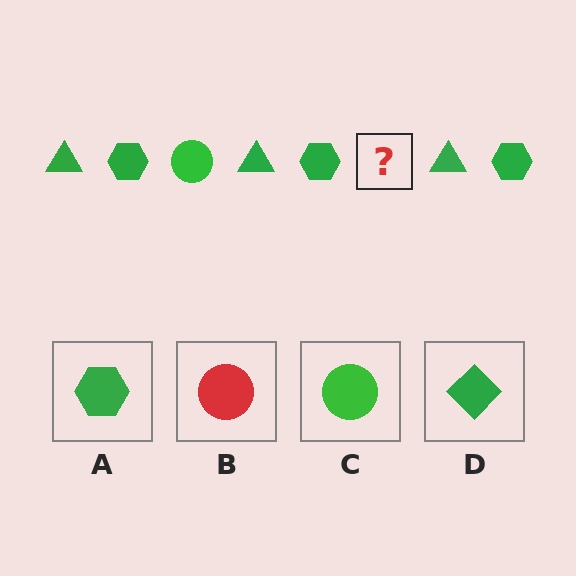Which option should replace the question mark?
Option C.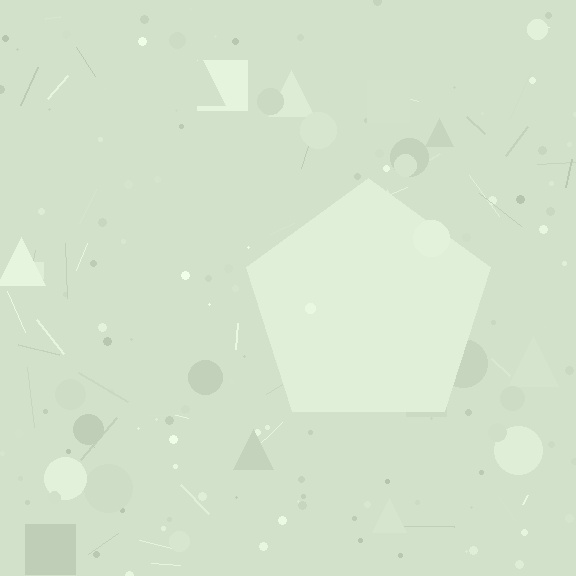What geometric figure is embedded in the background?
A pentagon is embedded in the background.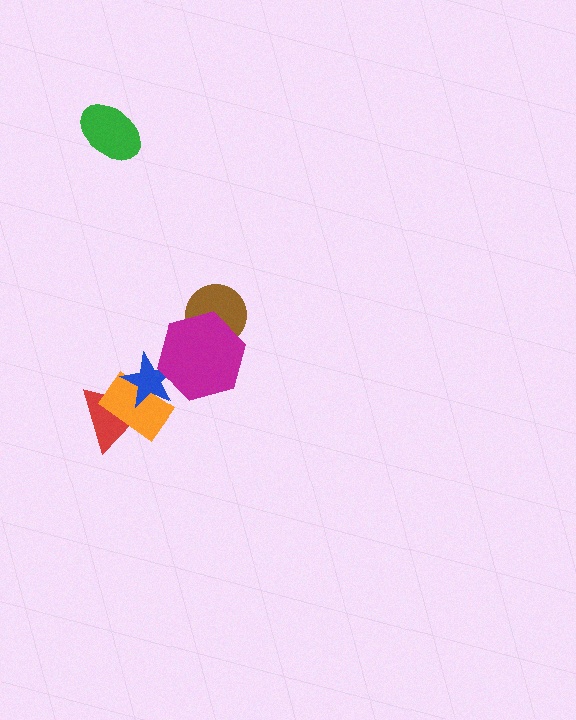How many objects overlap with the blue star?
3 objects overlap with the blue star.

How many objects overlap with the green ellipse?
0 objects overlap with the green ellipse.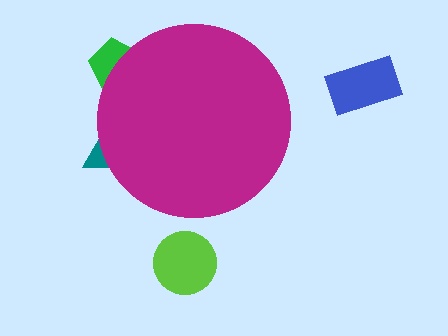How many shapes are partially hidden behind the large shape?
2 shapes are partially hidden.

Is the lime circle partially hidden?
No, the lime circle is fully visible.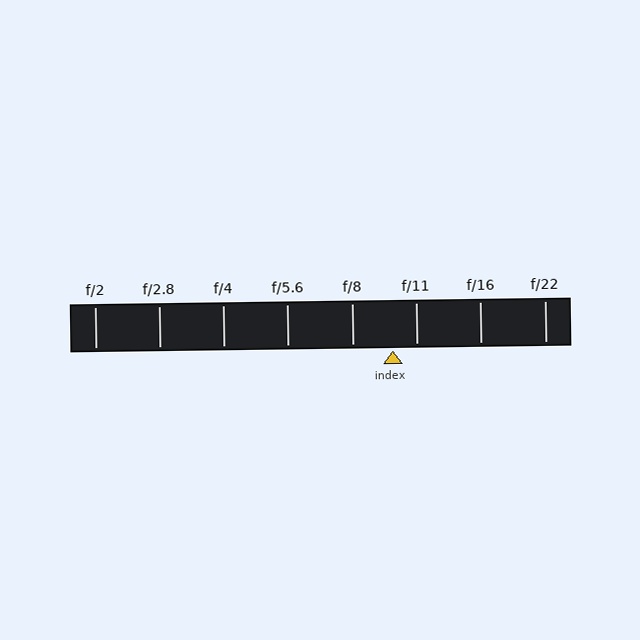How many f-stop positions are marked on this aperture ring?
There are 8 f-stop positions marked.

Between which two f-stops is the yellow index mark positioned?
The index mark is between f/8 and f/11.